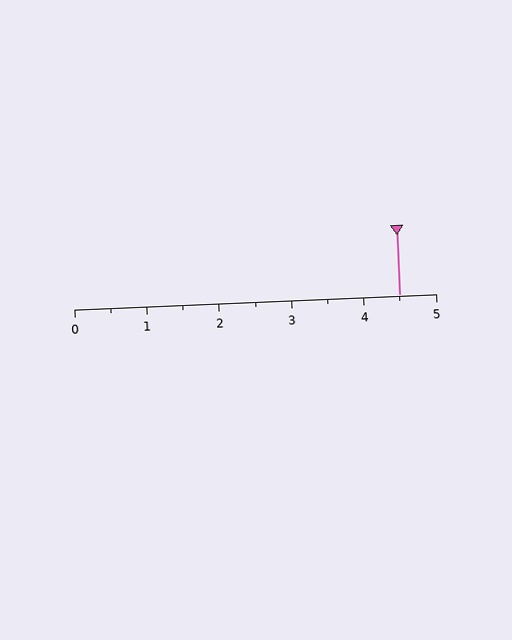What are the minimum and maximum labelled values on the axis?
The axis runs from 0 to 5.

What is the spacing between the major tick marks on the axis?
The major ticks are spaced 1 apart.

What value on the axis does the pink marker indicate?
The marker indicates approximately 4.5.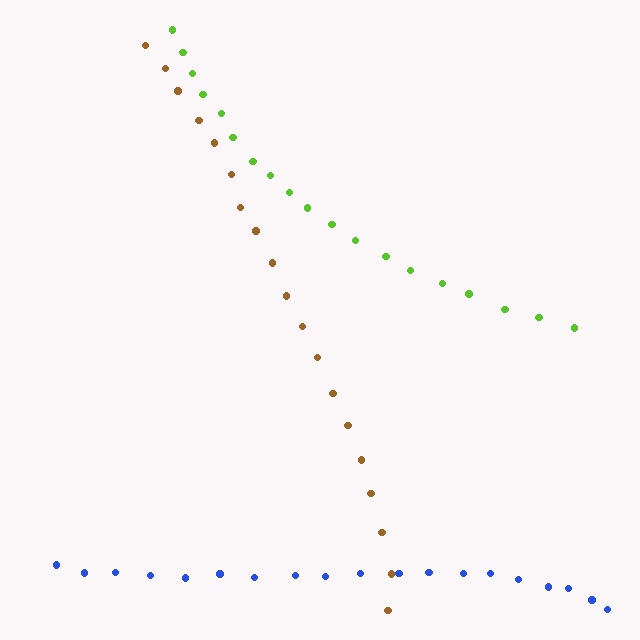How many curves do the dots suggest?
There are 3 distinct paths.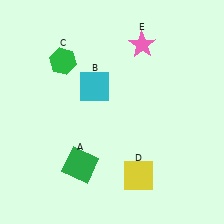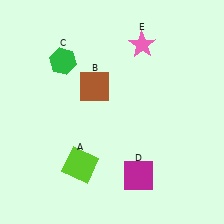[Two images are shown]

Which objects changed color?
A changed from green to lime. B changed from cyan to brown. D changed from yellow to magenta.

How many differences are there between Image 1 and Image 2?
There are 3 differences between the two images.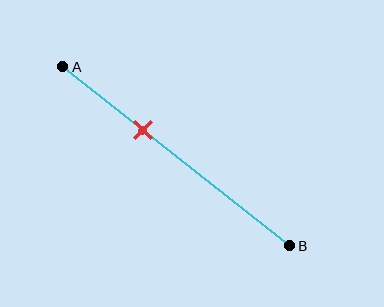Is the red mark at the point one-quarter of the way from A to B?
No, the mark is at about 35% from A, not at the 25% one-quarter point.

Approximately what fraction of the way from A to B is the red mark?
The red mark is approximately 35% of the way from A to B.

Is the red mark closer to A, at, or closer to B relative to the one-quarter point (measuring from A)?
The red mark is closer to point B than the one-quarter point of segment AB.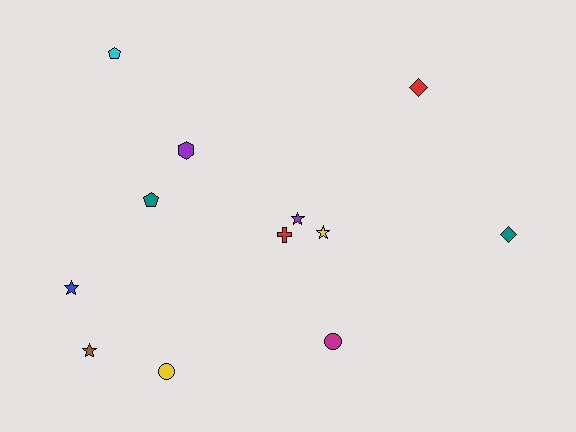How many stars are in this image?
There are 4 stars.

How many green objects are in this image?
There are no green objects.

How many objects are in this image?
There are 12 objects.